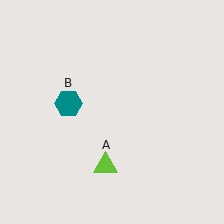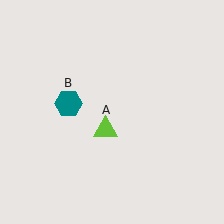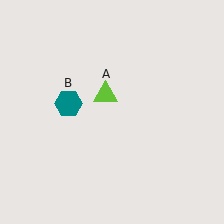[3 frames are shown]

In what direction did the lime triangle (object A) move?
The lime triangle (object A) moved up.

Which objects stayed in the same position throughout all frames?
Teal hexagon (object B) remained stationary.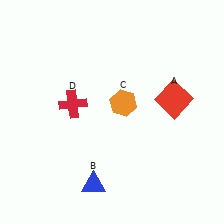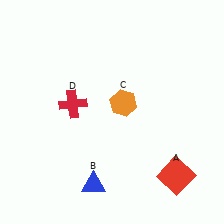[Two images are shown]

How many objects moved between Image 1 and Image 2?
1 object moved between the two images.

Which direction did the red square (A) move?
The red square (A) moved down.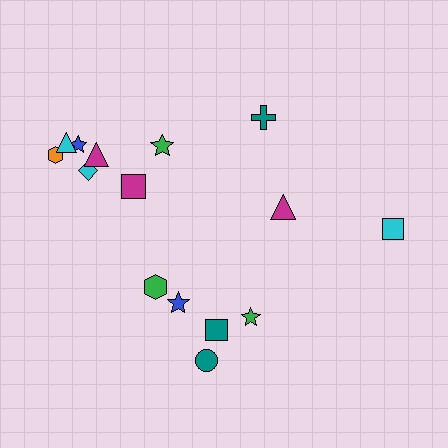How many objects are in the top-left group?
There are 7 objects.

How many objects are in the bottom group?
There are 5 objects.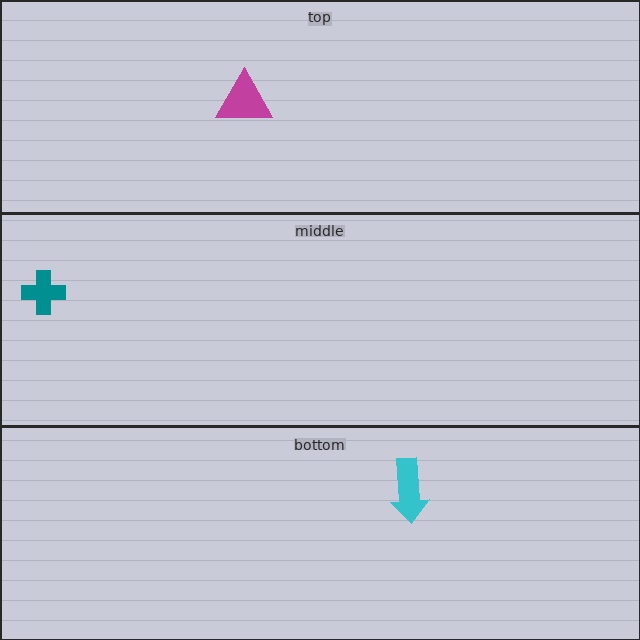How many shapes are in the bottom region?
1.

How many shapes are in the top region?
1.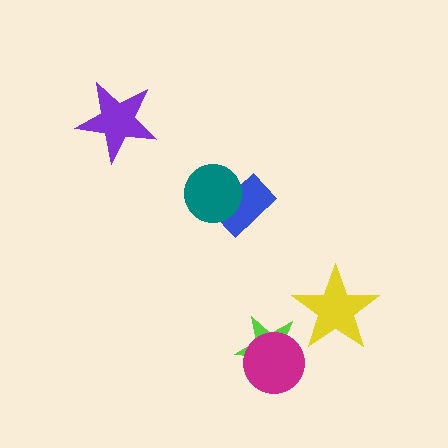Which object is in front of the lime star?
The magenta circle is in front of the lime star.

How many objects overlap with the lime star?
1 object overlaps with the lime star.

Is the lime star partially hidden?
Yes, it is partially covered by another shape.